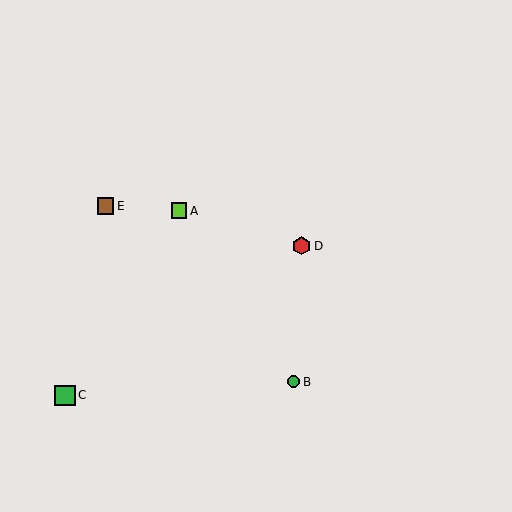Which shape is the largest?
The green square (labeled C) is the largest.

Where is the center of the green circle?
The center of the green circle is at (293, 382).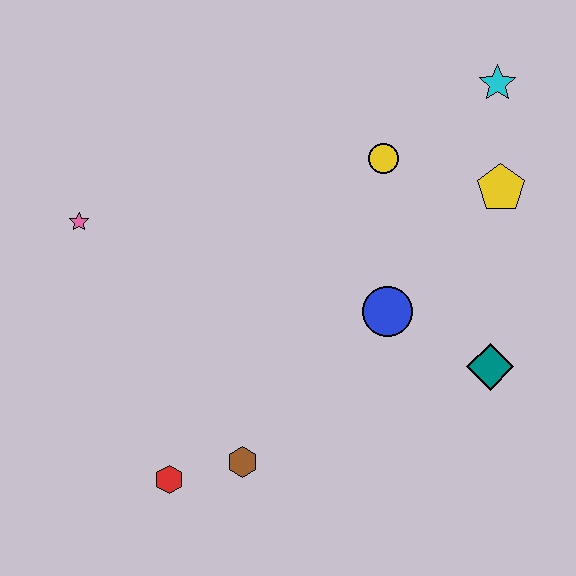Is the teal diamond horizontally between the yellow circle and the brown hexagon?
No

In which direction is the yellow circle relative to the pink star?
The yellow circle is to the right of the pink star.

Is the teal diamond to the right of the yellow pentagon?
No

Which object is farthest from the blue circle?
The pink star is farthest from the blue circle.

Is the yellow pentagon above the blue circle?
Yes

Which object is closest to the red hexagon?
The brown hexagon is closest to the red hexagon.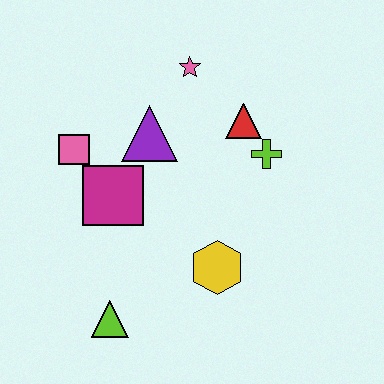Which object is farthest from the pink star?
The lime triangle is farthest from the pink star.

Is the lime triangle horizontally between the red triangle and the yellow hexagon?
No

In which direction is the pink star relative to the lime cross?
The pink star is above the lime cross.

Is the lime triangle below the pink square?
Yes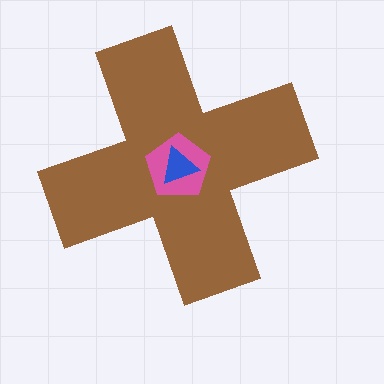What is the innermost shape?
The blue triangle.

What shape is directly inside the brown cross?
The pink pentagon.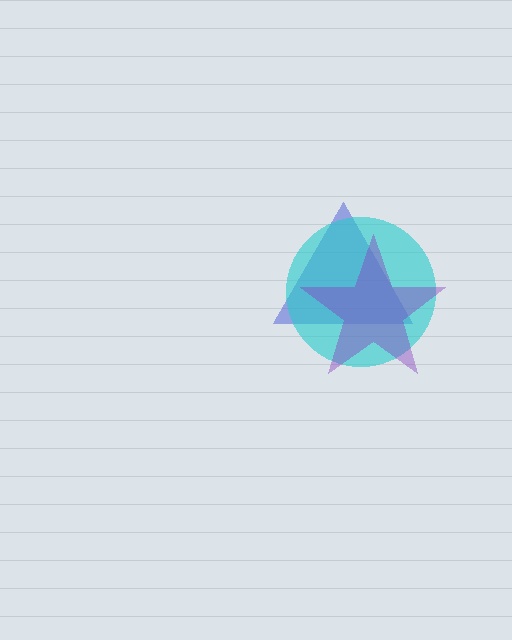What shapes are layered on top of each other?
The layered shapes are: a blue triangle, a cyan circle, a purple star.